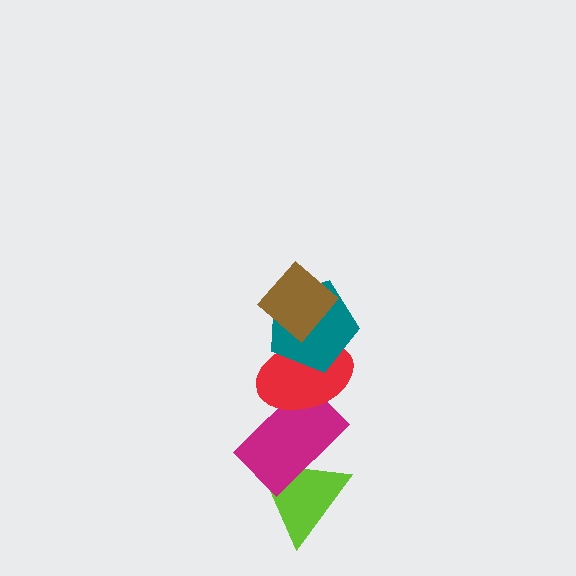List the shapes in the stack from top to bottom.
From top to bottom: the brown diamond, the teal pentagon, the red ellipse, the magenta rectangle, the lime triangle.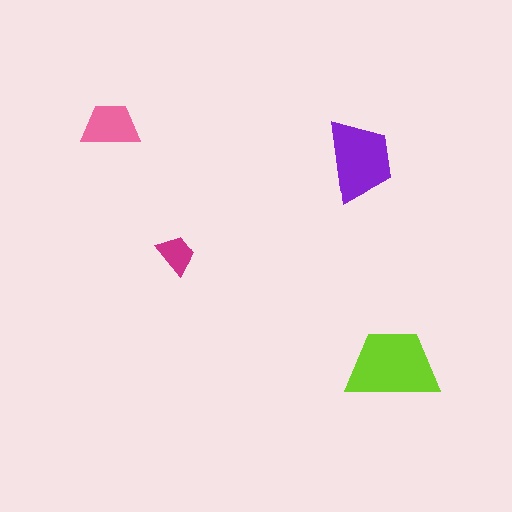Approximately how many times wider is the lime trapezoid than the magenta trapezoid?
About 2.5 times wider.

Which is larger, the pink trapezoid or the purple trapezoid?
The purple one.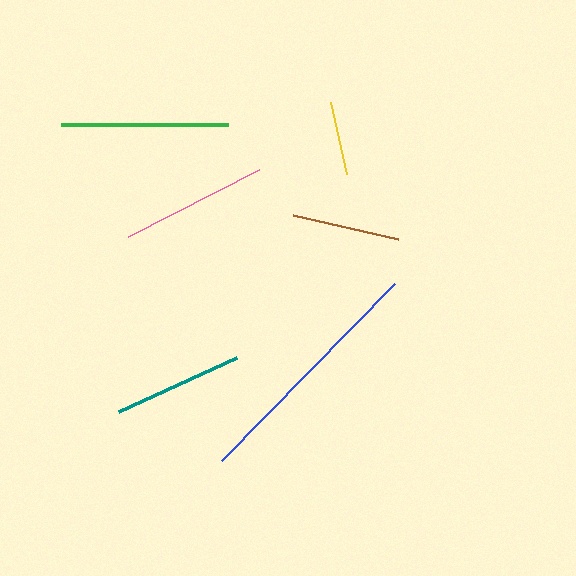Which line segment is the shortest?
The yellow line is the shortest at approximately 73 pixels.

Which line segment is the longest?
The blue line is the longest at approximately 247 pixels.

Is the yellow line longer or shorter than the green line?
The green line is longer than the yellow line.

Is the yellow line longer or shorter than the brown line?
The brown line is longer than the yellow line.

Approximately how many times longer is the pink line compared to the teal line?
The pink line is approximately 1.1 times the length of the teal line.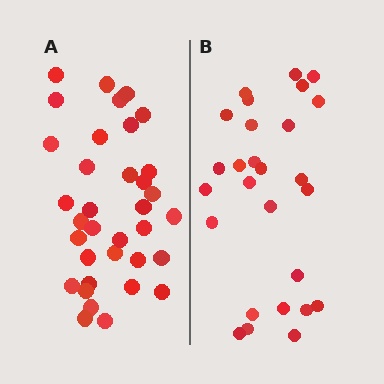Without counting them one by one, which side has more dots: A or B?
Region A (the left region) has more dots.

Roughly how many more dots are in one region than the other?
Region A has roughly 8 or so more dots than region B.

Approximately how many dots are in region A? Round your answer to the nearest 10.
About 40 dots. (The exact count is 35, which rounds to 40.)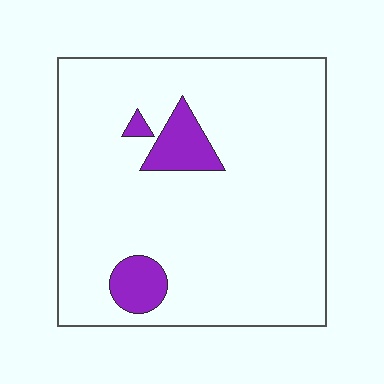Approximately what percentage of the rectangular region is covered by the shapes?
Approximately 10%.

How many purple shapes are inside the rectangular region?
3.